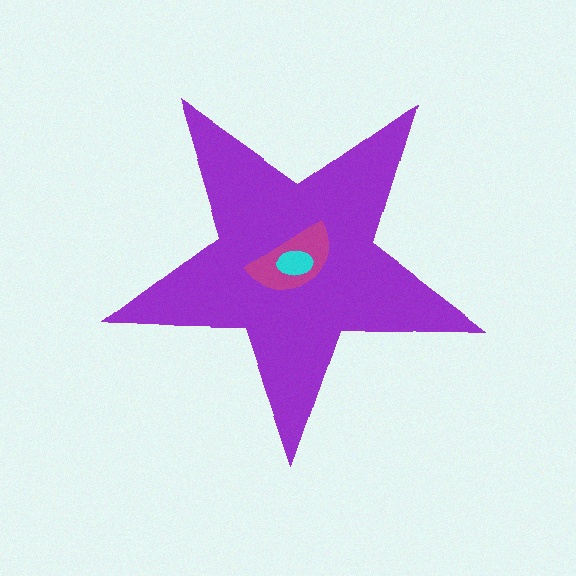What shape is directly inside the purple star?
The magenta semicircle.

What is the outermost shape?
The purple star.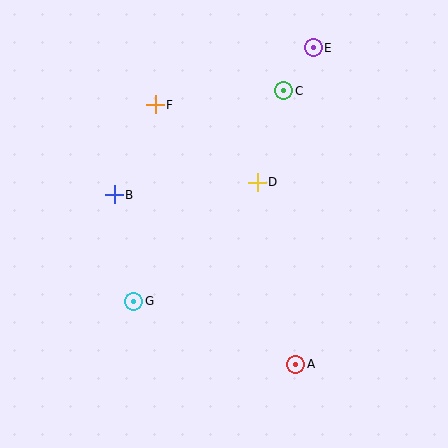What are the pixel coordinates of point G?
Point G is at (134, 301).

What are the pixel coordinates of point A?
Point A is at (296, 364).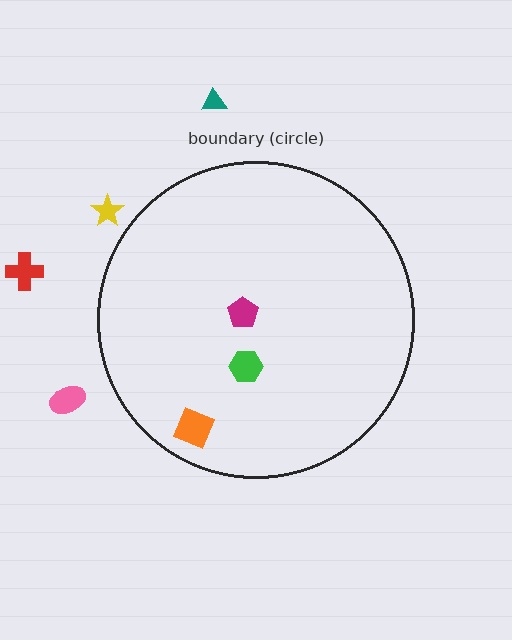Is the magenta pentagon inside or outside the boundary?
Inside.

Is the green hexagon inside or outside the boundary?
Inside.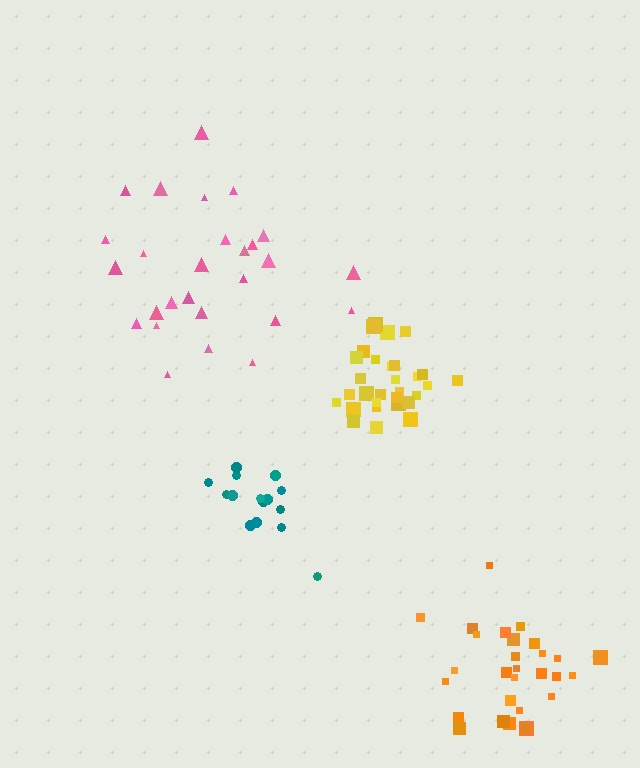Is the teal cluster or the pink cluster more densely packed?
Teal.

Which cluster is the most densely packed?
Yellow.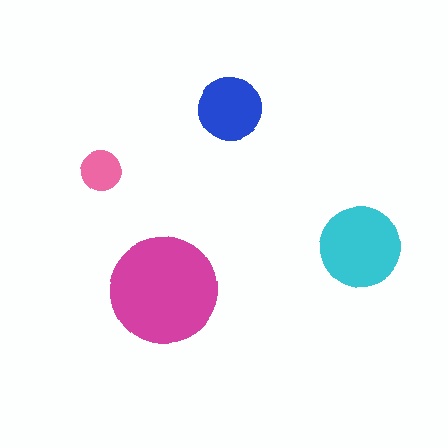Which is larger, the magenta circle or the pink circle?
The magenta one.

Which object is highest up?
The blue circle is topmost.